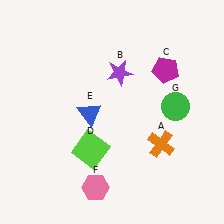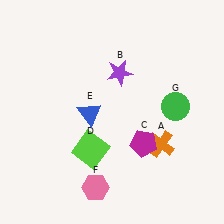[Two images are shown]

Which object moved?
The magenta pentagon (C) moved down.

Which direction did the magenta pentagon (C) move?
The magenta pentagon (C) moved down.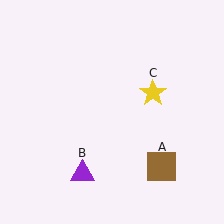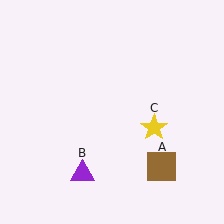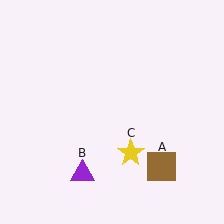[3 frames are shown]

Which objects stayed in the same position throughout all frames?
Brown square (object A) and purple triangle (object B) remained stationary.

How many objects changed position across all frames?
1 object changed position: yellow star (object C).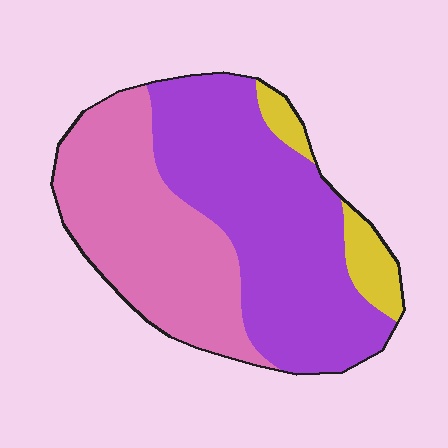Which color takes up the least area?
Yellow, at roughly 10%.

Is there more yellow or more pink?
Pink.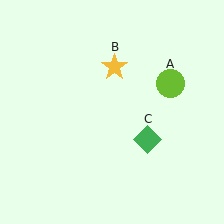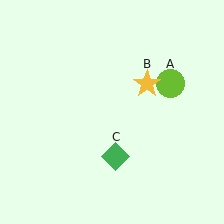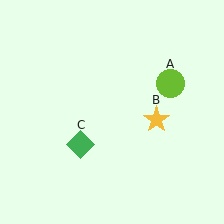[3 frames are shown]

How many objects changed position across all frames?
2 objects changed position: yellow star (object B), green diamond (object C).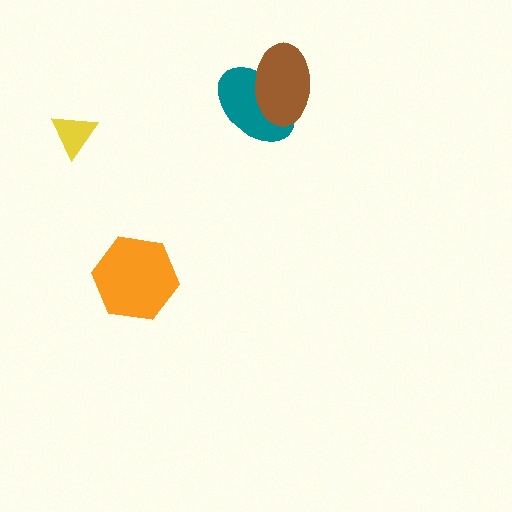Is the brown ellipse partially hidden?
No, no other shape covers it.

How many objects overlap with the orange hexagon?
0 objects overlap with the orange hexagon.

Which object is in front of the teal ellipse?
The brown ellipse is in front of the teal ellipse.